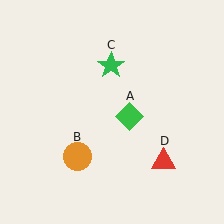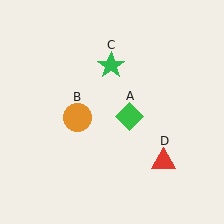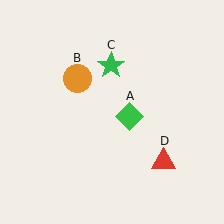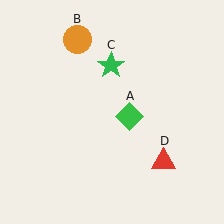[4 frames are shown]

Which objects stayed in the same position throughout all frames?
Green diamond (object A) and green star (object C) and red triangle (object D) remained stationary.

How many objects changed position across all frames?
1 object changed position: orange circle (object B).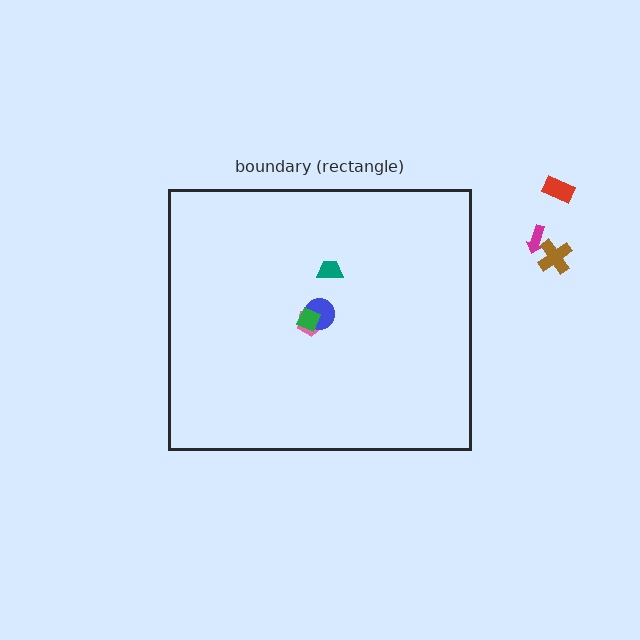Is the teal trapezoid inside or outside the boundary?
Inside.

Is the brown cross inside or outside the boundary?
Outside.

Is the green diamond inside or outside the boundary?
Inside.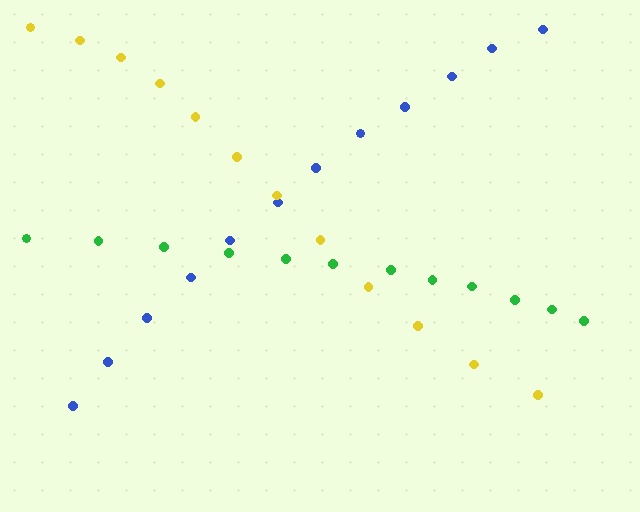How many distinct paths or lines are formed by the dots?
There are 3 distinct paths.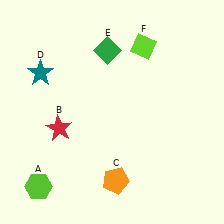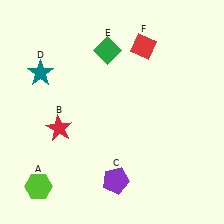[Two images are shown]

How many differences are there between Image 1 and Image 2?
There are 2 differences between the two images.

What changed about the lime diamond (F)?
In Image 1, F is lime. In Image 2, it changed to red.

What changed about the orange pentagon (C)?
In Image 1, C is orange. In Image 2, it changed to purple.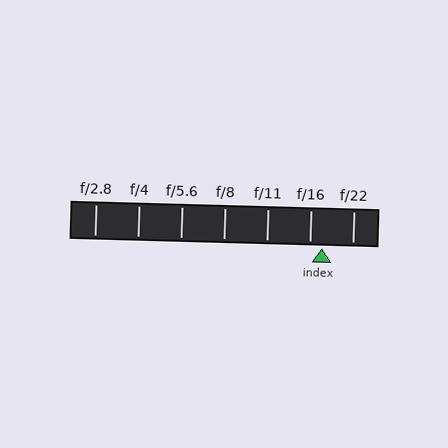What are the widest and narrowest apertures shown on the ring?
The widest aperture shown is f/2.8 and the narrowest is f/22.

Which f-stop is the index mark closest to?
The index mark is closest to f/16.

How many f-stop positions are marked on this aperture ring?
There are 7 f-stop positions marked.